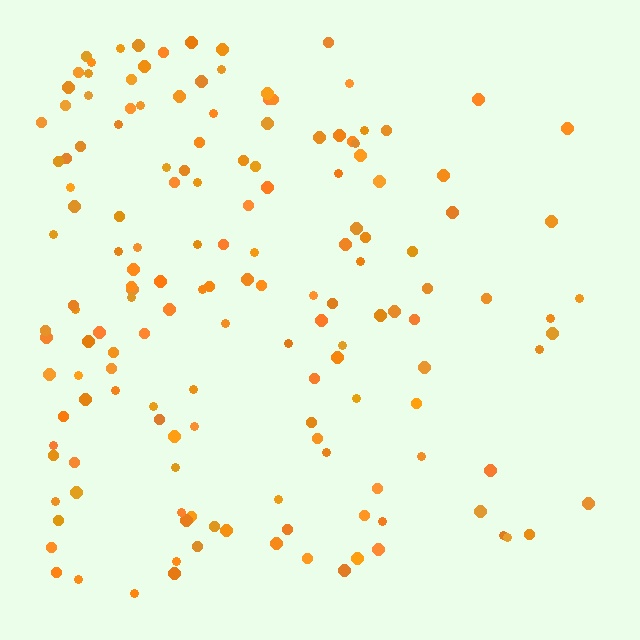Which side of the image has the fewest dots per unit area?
The right.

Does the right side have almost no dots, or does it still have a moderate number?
Still a moderate number, just noticeably fewer than the left.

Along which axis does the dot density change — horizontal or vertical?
Horizontal.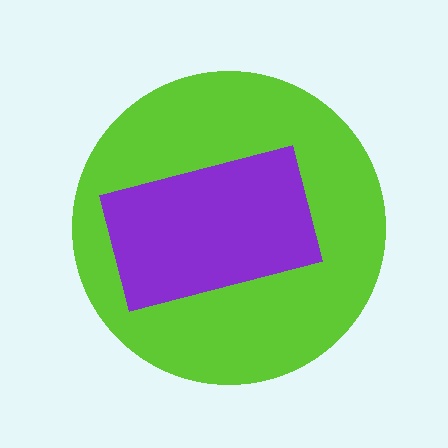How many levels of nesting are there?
2.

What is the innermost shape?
The purple rectangle.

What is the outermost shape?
The lime circle.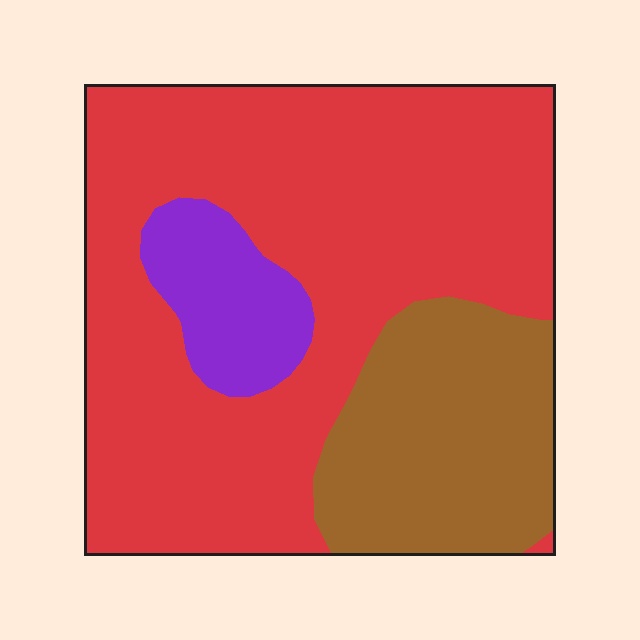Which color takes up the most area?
Red, at roughly 65%.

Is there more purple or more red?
Red.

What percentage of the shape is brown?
Brown covers 24% of the shape.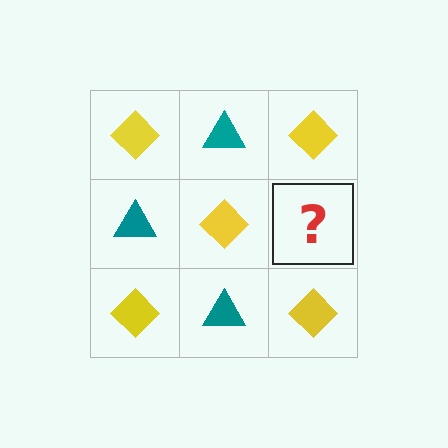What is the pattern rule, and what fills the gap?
The rule is that it alternates yellow diamond and teal triangle in a checkerboard pattern. The gap should be filled with a teal triangle.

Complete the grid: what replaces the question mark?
The question mark should be replaced with a teal triangle.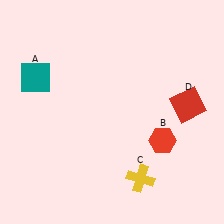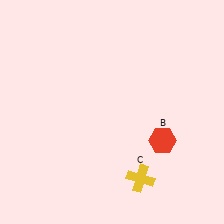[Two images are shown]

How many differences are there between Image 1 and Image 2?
There are 2 differences between the two images.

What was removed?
The teal square (A), the red square (D) were removed in Image 2.